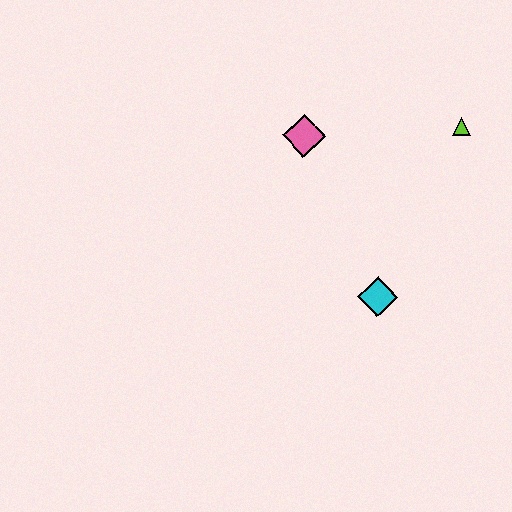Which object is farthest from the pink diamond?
The cyan diamond is farthest from the pink diamond.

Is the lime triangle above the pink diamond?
Yes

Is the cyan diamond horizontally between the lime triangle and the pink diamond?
Yes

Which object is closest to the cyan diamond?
The pink diamond is closest to the cyan diamond.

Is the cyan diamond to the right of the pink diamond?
Yes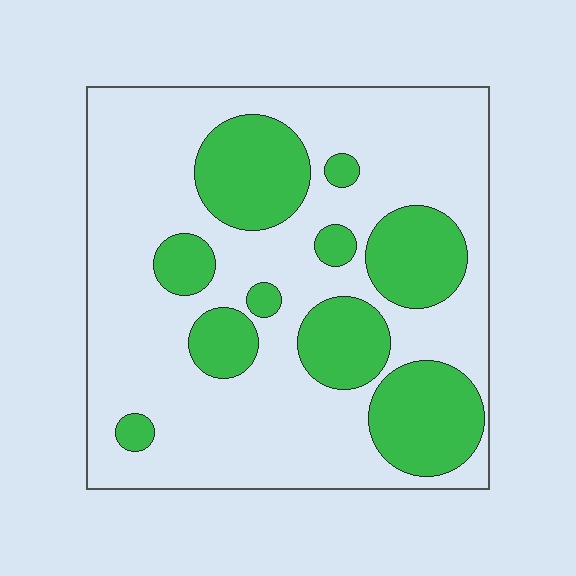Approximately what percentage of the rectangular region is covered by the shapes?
Approximately 30%.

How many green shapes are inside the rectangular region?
10.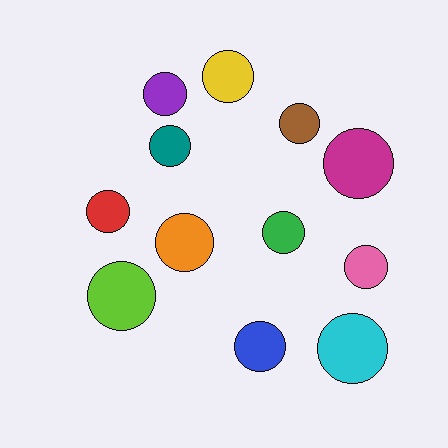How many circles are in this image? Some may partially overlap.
There are 12 circles.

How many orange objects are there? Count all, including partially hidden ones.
There is 1 orange object.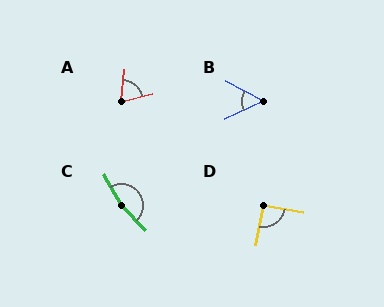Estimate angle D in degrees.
Approximately 91 degrees.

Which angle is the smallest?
B, at approximately 53 degrees.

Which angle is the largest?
C, at approximately 165 degrees.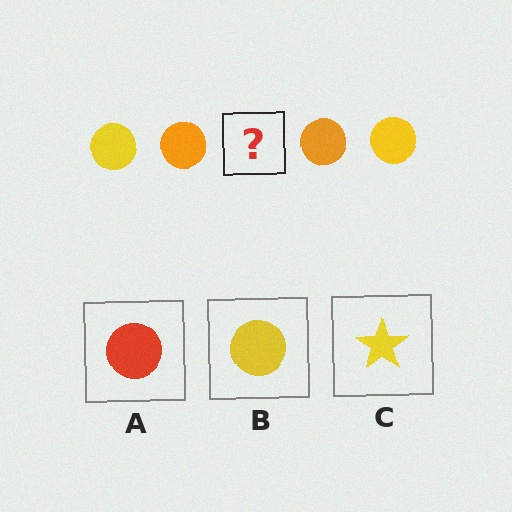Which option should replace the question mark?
Option B.